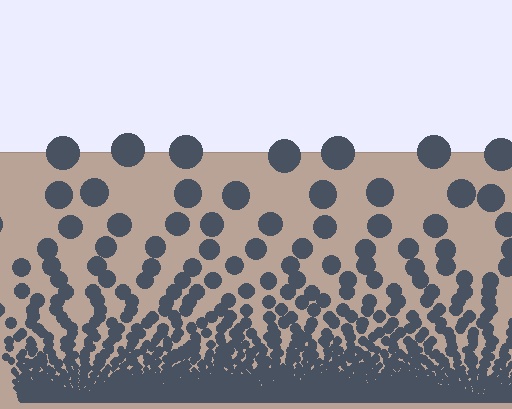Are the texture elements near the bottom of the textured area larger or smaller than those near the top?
Smaller. The gradient is inverted — elements near the bottom are smaller and denser.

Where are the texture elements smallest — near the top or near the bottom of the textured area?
Near the bottom.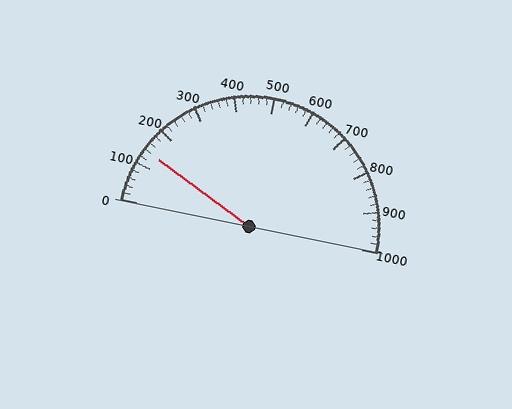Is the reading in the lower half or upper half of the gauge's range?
The reading is in the lower half of the range (0 to 1000).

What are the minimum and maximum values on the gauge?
The gauge ranges from 0 to 1000.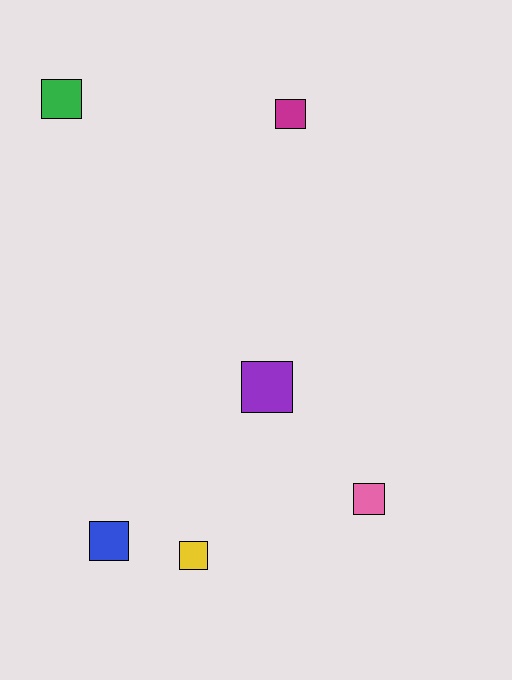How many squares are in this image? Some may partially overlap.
There are 6 squares.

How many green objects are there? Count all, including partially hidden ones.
There is 1 green object.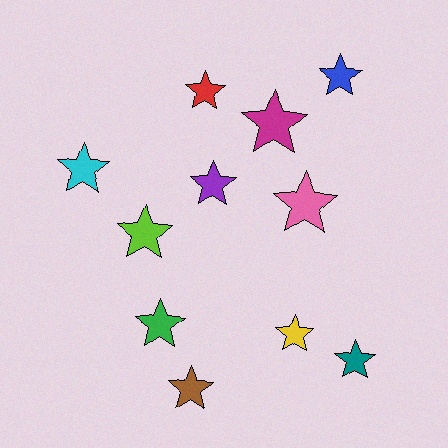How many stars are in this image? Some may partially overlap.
There are 11 stars.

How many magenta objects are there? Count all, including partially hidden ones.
There is 1 magenta object.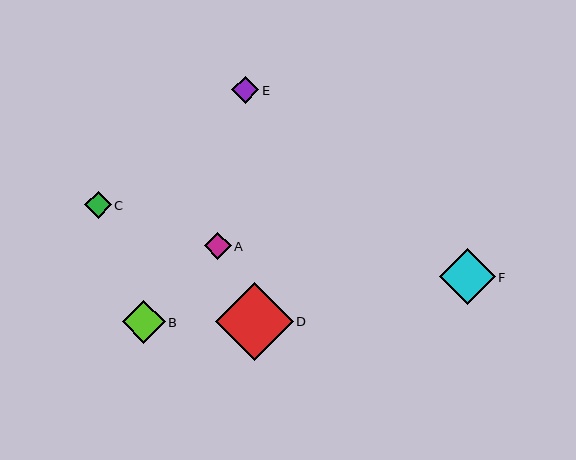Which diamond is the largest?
Diamond D is the largest with a size of approximately 78 pixels.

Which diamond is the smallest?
Diamond C is the smallest with a size of approximately 27 pixels.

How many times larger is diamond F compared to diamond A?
Diamond F is approximately 2.1 times the size of diamond A.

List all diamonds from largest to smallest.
From largest to smallest: D, F, B, E, A, C.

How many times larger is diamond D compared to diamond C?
Diamond D is approximately 2.9 times the size of diamond C.